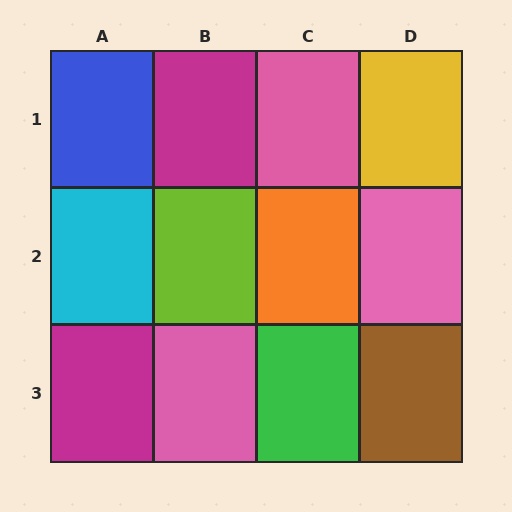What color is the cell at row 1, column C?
Pink.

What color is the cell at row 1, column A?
Blue.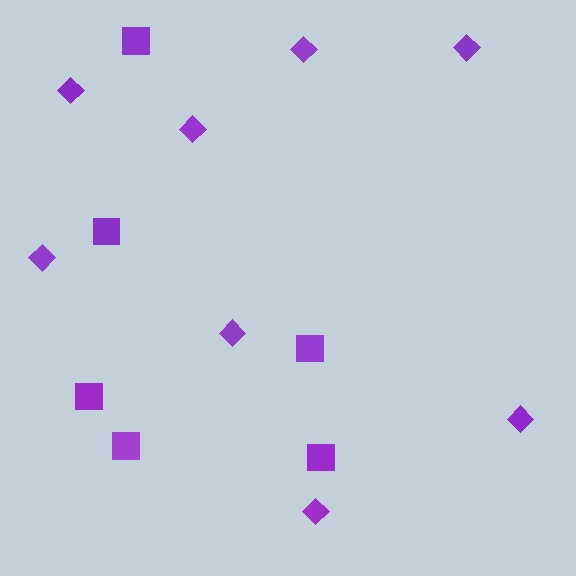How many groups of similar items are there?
There are 2 groups: one group of squares (6) and one group of diamonds (8).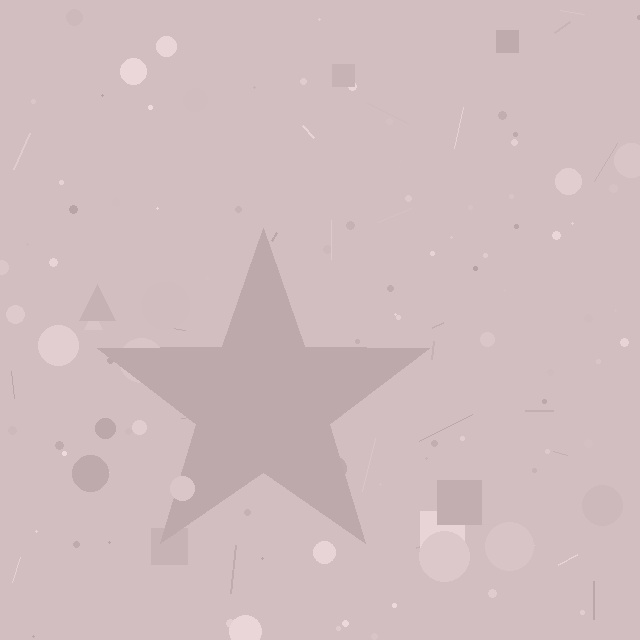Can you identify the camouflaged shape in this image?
The camouflaged shape is a star.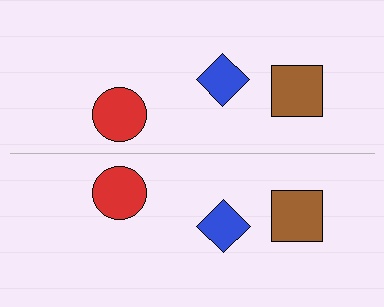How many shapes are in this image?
There are 6 shapes in this image.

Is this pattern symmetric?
Yes, this pattern has bilateral (reflection) symmetry.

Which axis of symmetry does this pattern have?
The pattern has a horizontal axis of symmetry running through the center of the image.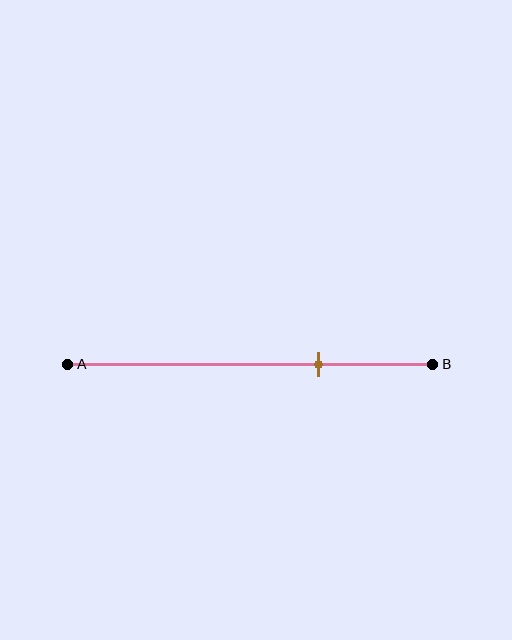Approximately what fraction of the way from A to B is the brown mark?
The brown mark is approximately 70% of the way from A to B.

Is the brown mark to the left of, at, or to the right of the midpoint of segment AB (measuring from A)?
The brown mark is to the right of the midpoint of segment AB.